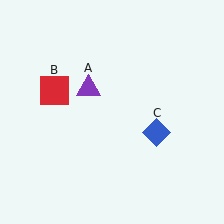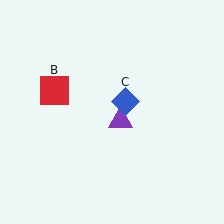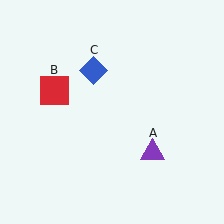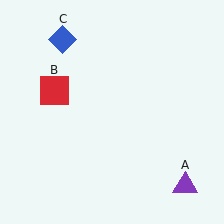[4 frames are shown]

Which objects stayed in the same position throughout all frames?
Red square (object B) remained stationary.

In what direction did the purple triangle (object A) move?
The purple triangle (object A) moved down and to the right.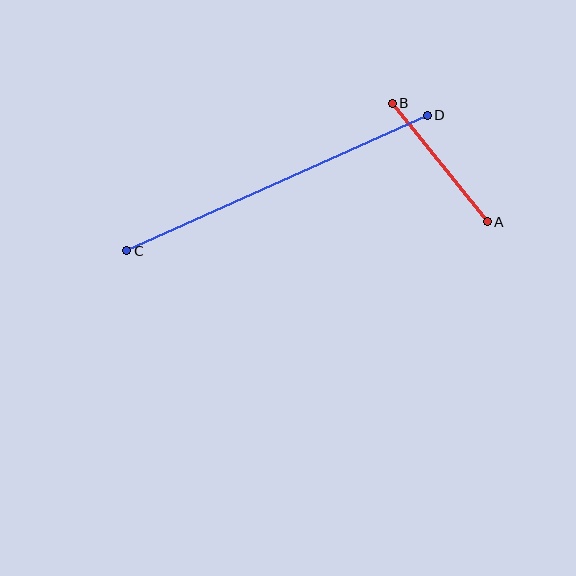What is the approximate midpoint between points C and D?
The midpoint is at approximately (277, 183) pixels.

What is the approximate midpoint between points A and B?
The midpoint is at approximately (440, 163) pixels.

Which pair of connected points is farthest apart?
Points C and D are farthest apart.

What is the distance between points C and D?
The distance is approximately 329 pixels.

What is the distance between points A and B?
The distance is approximately 152 pixels.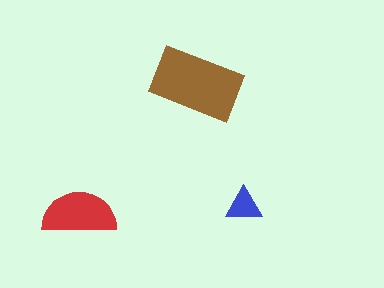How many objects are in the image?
There are 3 objects in the image.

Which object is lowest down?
The red semicircle is bottommost.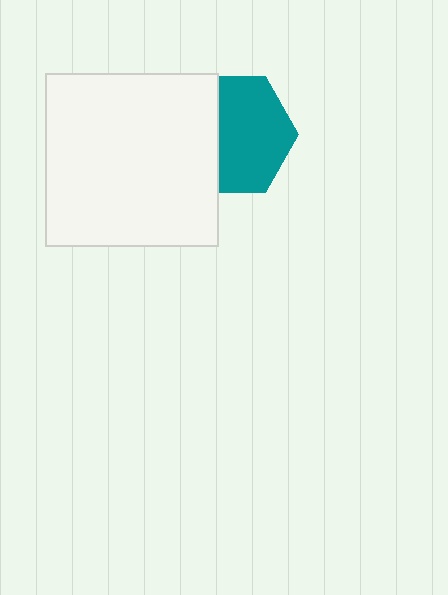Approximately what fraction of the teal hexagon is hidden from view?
Roughly 38% of the teal hexagon is hidden behind the white square.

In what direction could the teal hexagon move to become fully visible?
The teal hexagon could move right. That would shift it out from behind the white square entirely.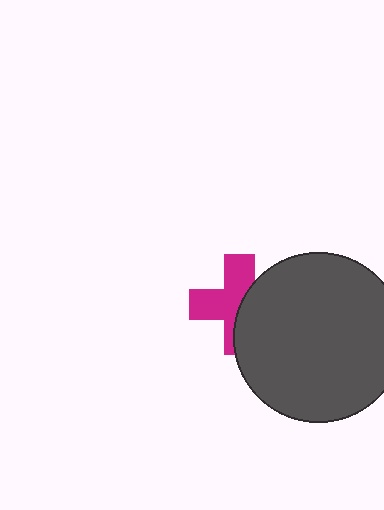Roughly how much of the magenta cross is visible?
About half of it is visible (roughly 57%).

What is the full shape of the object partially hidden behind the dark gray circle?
The partially hidden object is a magenta cross.